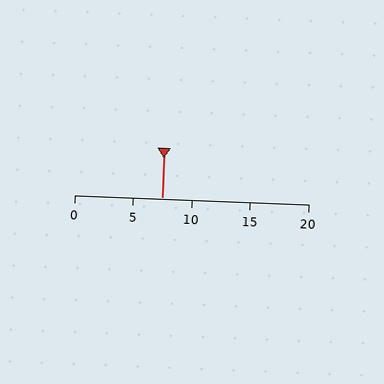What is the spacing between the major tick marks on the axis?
The major ticks are spaced 5 apart.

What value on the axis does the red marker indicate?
The marker indicates approximately 7.5.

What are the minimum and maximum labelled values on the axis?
The axis runs from 0 to 20.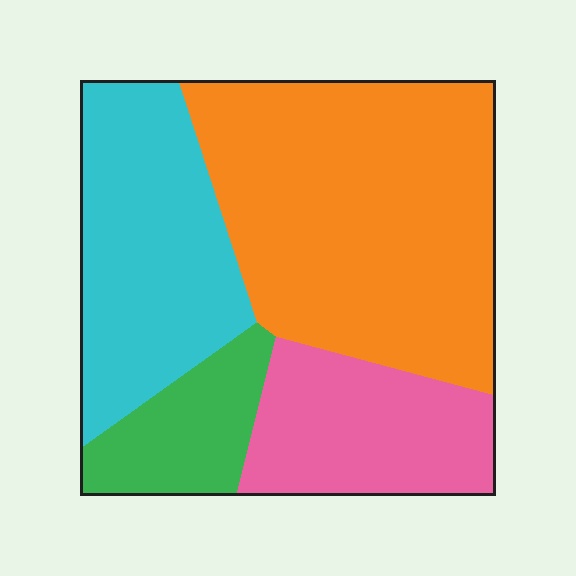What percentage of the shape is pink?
Pink takes up about one fifth (1/5) of the shape.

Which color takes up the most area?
Orange, at roughly 45%.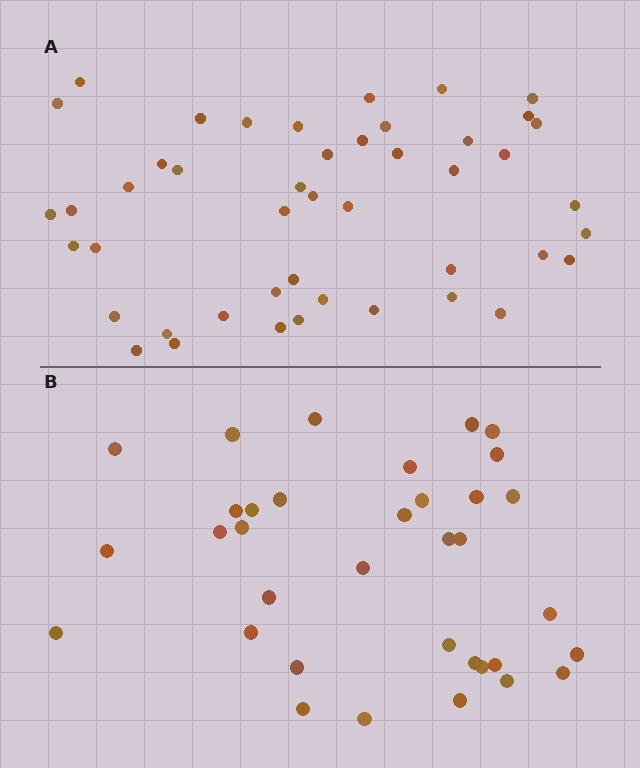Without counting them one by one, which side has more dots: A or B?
Region A (the top region) has more dots.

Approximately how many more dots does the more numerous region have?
Region A has roughly 12 or so more dots than region B.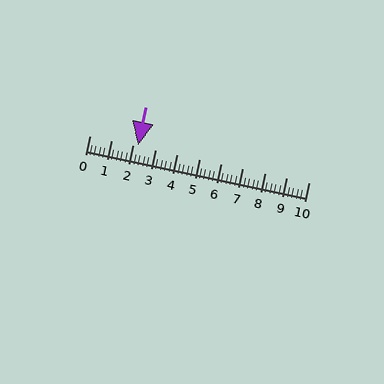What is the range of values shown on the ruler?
The ruler shows values from 0 to 10.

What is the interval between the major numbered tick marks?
The major tick marks are spaced 1 units apart.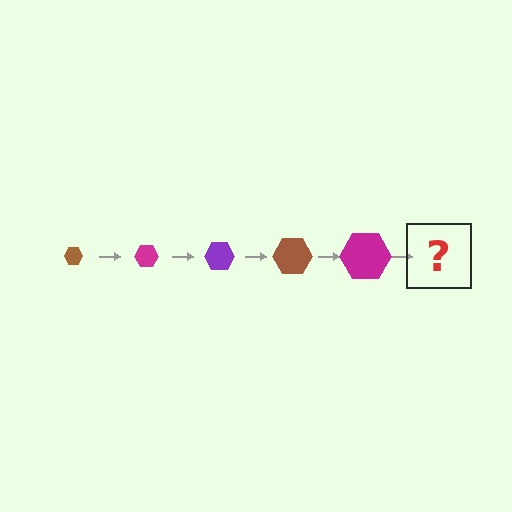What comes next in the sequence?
The next element should be a purple hexagon, larger than the previous one.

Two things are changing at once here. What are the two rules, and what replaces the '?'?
The two rules are that the hexagon grows larger each step and the color cycles through brown, magenta, and purple. The '?' should be a purple hexagon, larger than the previous one.